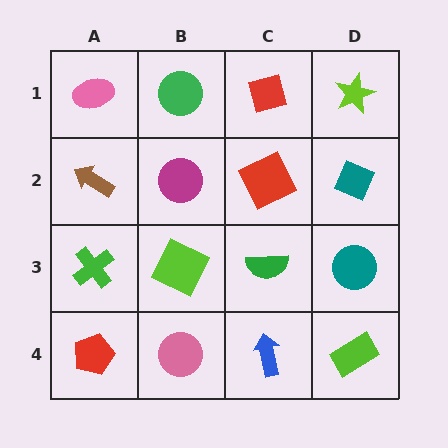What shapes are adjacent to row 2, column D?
A lime star (row 1, column D), a teal circle (row 3, column D), a red square (row 2, column C).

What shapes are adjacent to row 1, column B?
A magenta circle (row 2, column B), a pink ellipse (row 1, column A), a red square (row 1, column C).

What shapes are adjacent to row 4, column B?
A lime square (row 3, column B), a red pentagon (row 4, column A), a blue arrow (row 4, column C).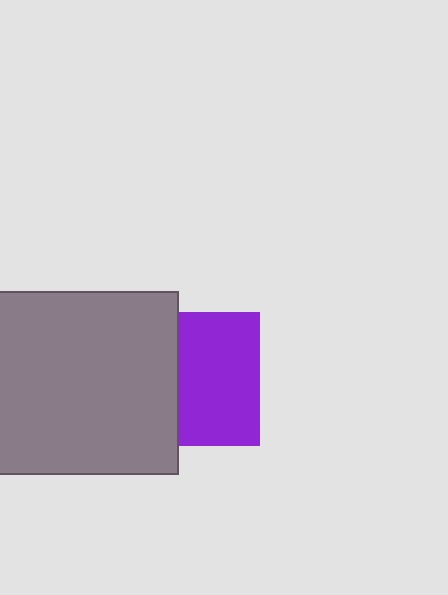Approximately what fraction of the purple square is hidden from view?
Roughly 40% of the purple square is hidden behind the gray rectangle.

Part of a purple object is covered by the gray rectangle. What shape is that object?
It is a square.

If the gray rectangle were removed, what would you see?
You would see the complete purple square.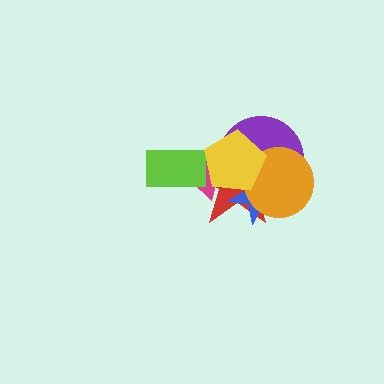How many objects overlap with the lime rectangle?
2 objects overlap with the lime rectangle.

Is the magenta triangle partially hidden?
Yes, it is partially covered by another shape.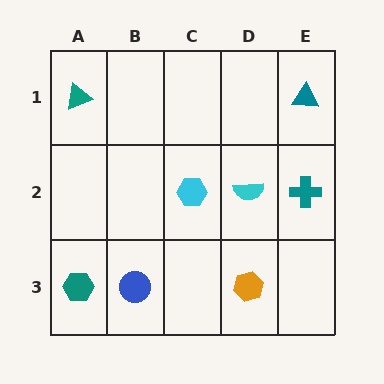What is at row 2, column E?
A teal cross.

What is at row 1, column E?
A teal triangle.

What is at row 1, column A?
A teal triangle.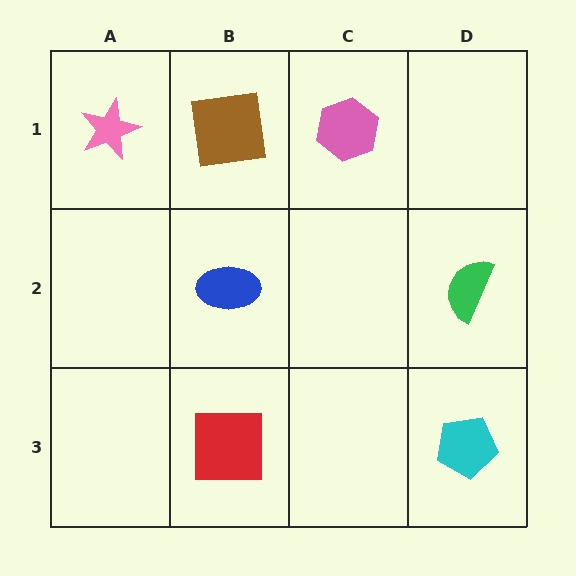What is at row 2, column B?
A blue ellipse.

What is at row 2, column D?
A green semicircle.